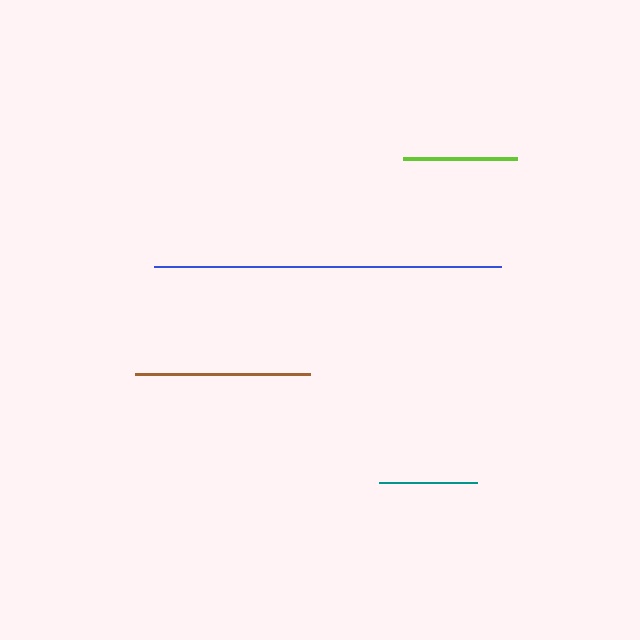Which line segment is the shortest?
The teal line is the shortest at approximately 99 pixels.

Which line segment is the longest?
The blue line is the longest at approximately 346 pixels.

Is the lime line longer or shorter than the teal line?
The lime line is longer than the teal line.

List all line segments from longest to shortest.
From longest to shortest: blue, brown, lime, teal.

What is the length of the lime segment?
The lime segment is approximately 114 pixels long.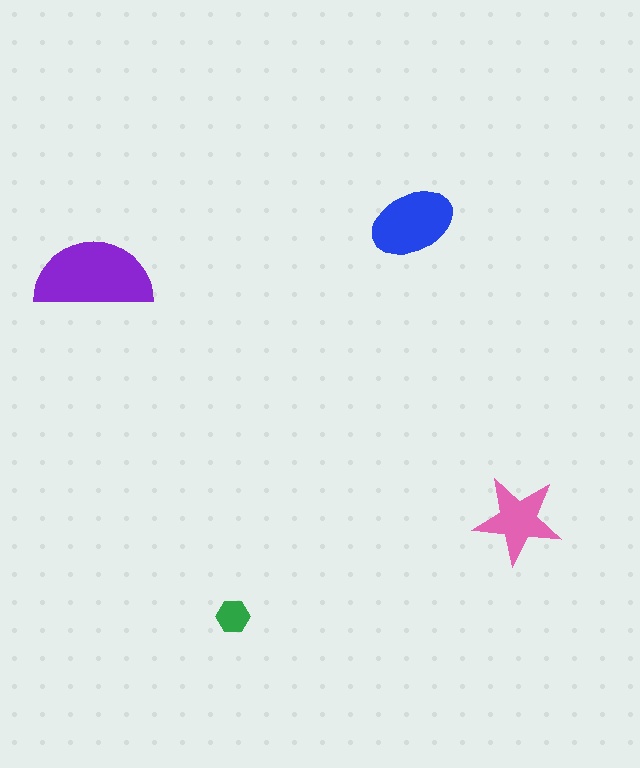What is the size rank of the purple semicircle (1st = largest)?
1st.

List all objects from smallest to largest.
The green hexagon, the pink star, the blue ellipse, the purple semicircle.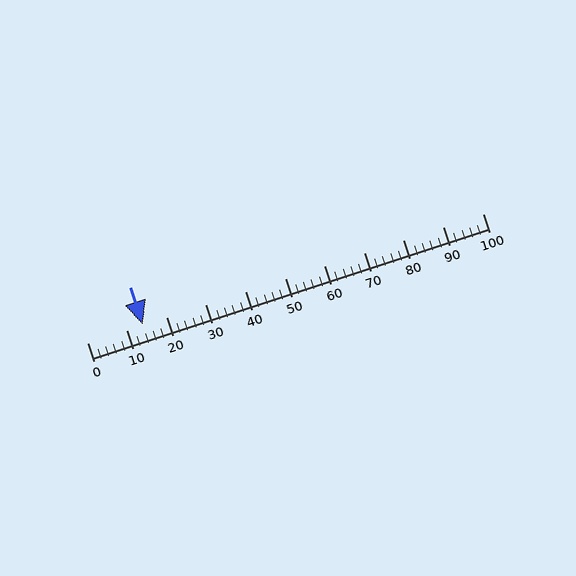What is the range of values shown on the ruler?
The ruler shows values from 0 to 100.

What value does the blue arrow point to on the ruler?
The blue arrow points to approximately 14.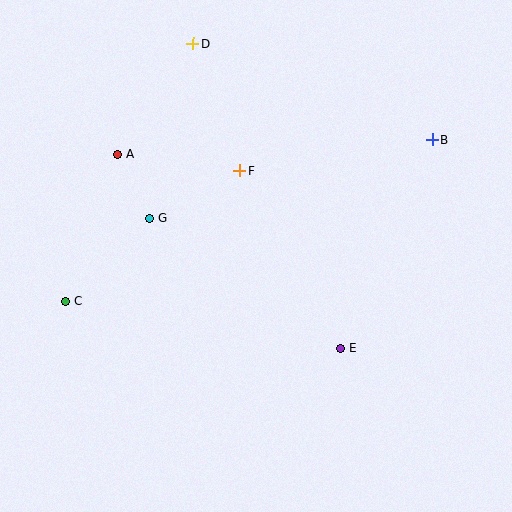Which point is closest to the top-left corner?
Point A is closest to the top-left corner.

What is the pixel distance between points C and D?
The distance between C and D is 288 pixels.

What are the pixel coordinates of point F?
Point F is at (239, 171).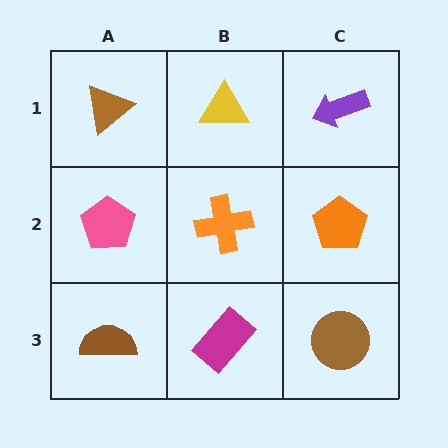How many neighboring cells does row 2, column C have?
3.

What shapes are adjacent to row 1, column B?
An orange cross (row 2, column B), a brown triangle (row 1, column A), a purple arrow (row 1, column C).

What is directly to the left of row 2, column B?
A pink pentagon.